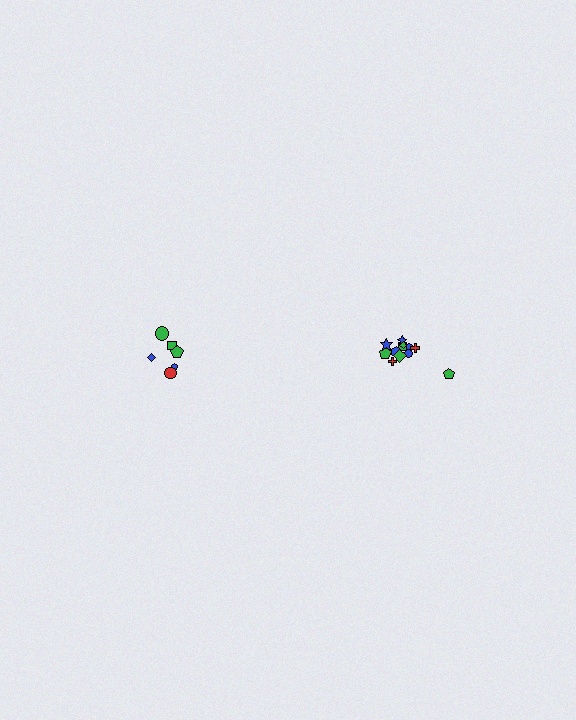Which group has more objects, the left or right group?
The right group.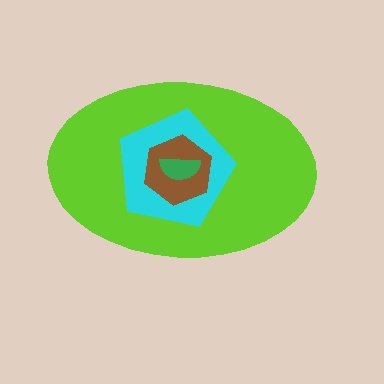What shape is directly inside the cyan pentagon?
The brown hexagon.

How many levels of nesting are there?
4.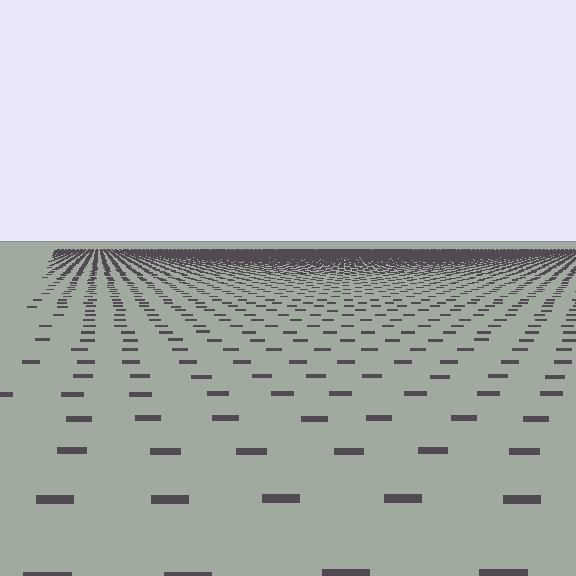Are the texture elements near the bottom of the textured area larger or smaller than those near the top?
Larger. Near the bottom, elements are closer to the viewer and appear at a bigger on-screen size.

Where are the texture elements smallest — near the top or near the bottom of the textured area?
Near the top.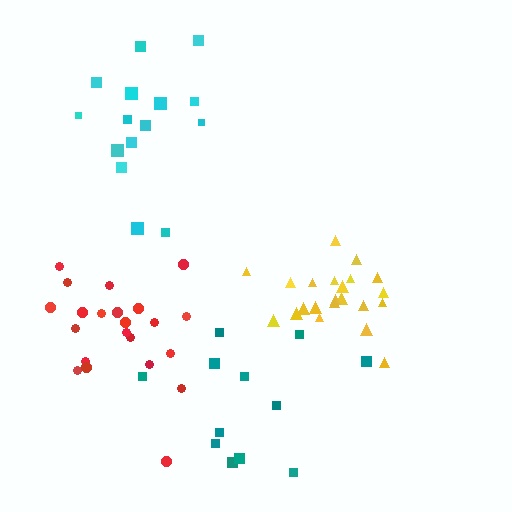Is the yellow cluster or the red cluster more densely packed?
Yellow.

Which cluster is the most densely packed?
Yellow.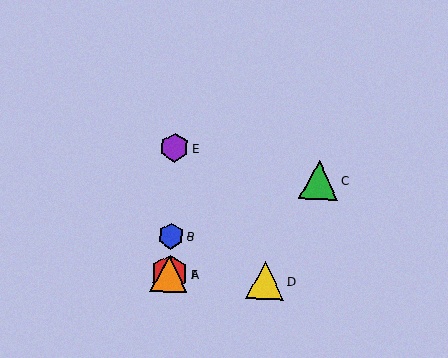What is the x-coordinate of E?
Object E is at x≈175.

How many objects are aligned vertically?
4 objects (A, B, E, F) are aligned vertically.